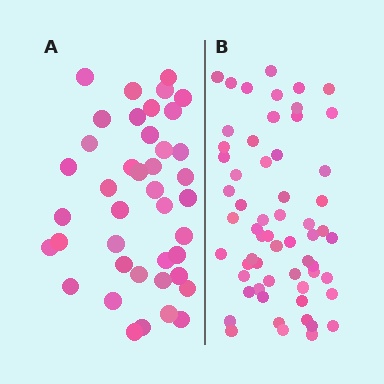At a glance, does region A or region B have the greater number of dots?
Region B (the right region) has more dots.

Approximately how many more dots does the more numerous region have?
Region B has approximately 20 more dots than region A.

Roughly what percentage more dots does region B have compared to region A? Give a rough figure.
About 45% more.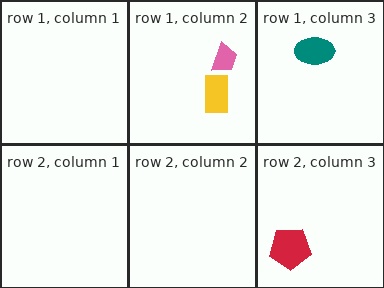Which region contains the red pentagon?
The row 2, column 3 region.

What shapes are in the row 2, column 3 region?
The red pentagon.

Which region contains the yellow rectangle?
The row 1, column 2 region.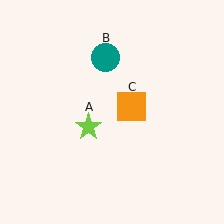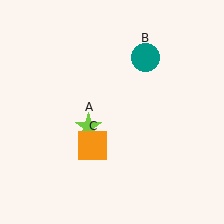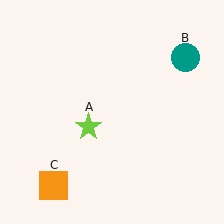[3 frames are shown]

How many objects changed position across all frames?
2 objects changed position: teal circle (object B), orange square (object C).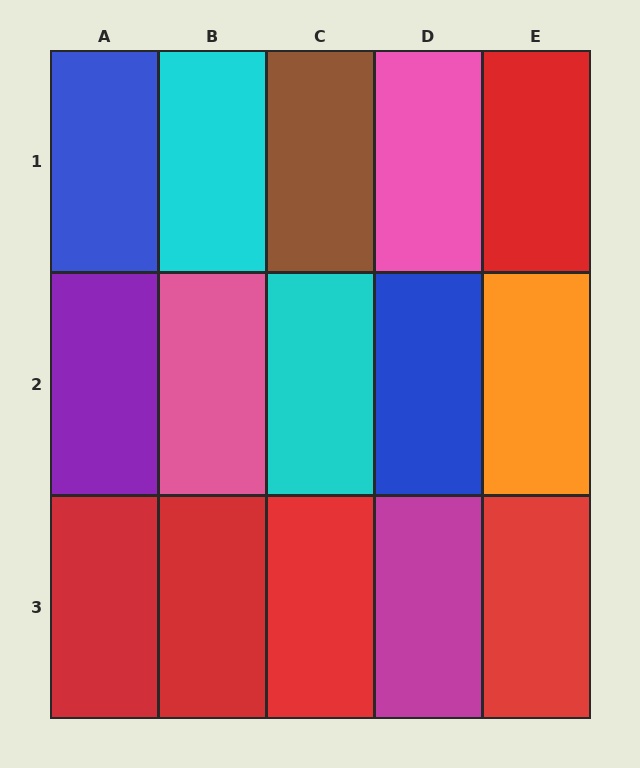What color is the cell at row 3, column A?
Red.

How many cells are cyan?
2 cells are cyan.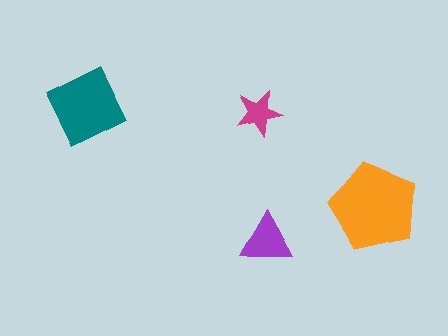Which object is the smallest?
The magenta star.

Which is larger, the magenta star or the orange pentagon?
The orange pentagon.